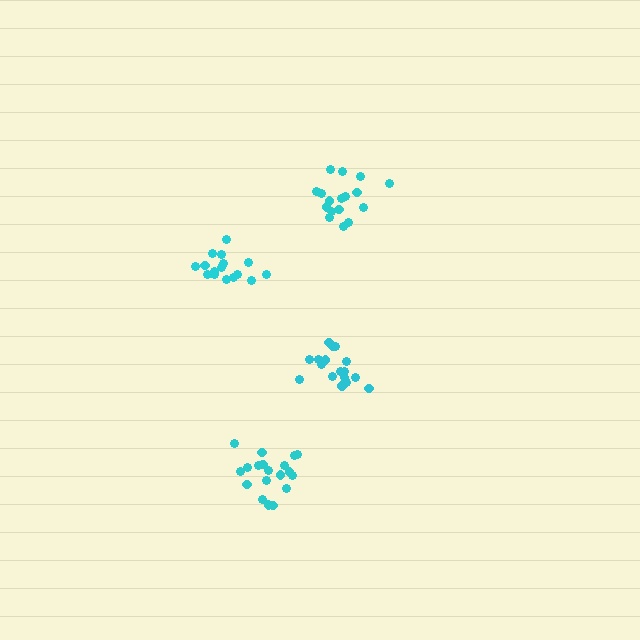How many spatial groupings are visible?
There are 4 spatial groupings.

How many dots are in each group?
Group 1: 16 dots, Group 2: 17 dots, Group 3: 17 dots, Group 4: 20 dots (70 total).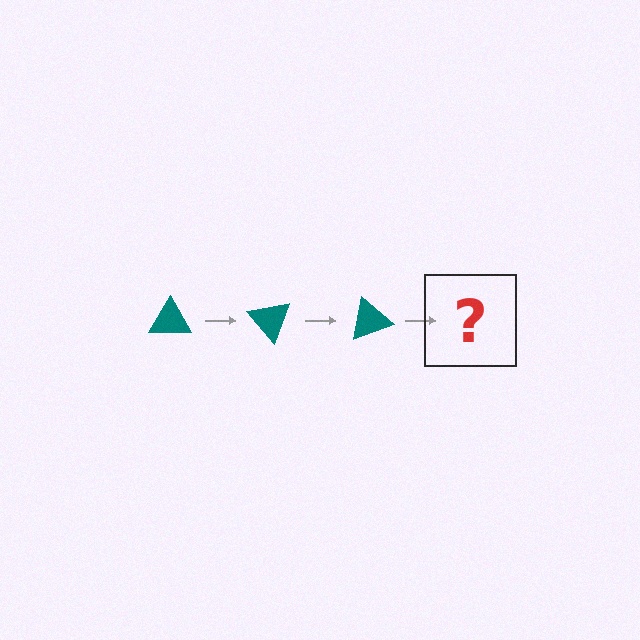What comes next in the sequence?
The next element should be a teal triangle rotated 150 degrees.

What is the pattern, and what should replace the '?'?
The pattern is that the triangle rotates 50 degrees each step. The '?' should be a teal triangle rotated 150 degrees.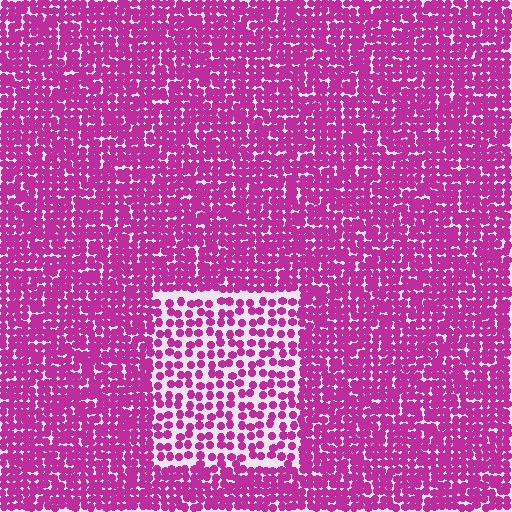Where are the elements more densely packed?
The elements are more densely packed outside the rectangle boundary.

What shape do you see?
I see a rectangle.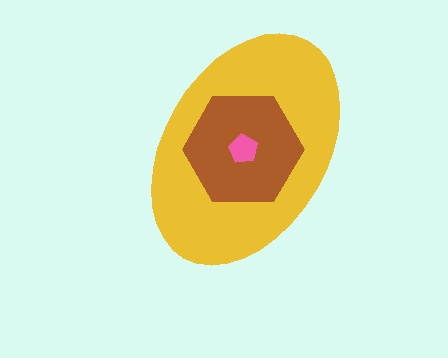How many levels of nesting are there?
3.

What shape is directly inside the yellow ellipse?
The brown hexagon.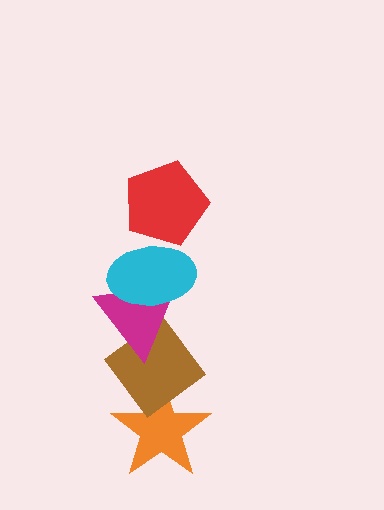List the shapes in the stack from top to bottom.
From top to bottom: the red pentagon, the cyan ellipse, the magenta triangle, the brown diamond, the orange star.